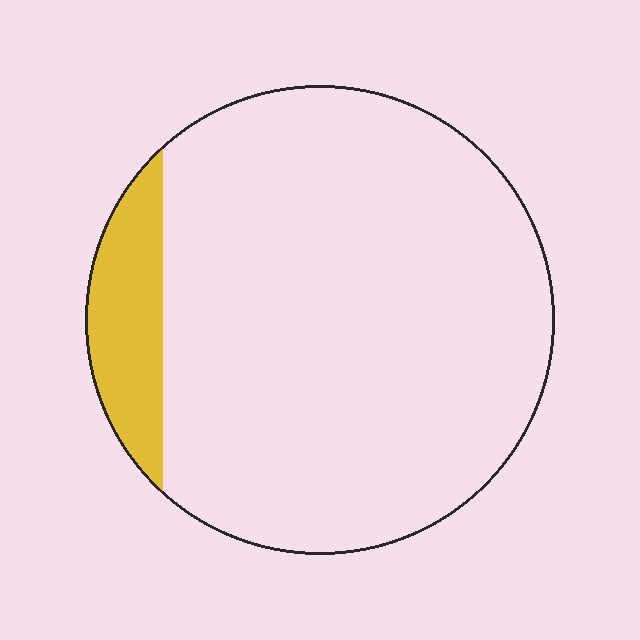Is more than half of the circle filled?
No.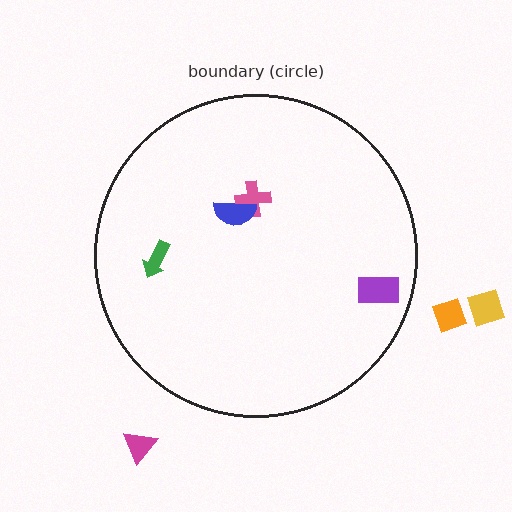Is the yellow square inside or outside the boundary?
Outside.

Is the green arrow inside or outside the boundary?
Inside.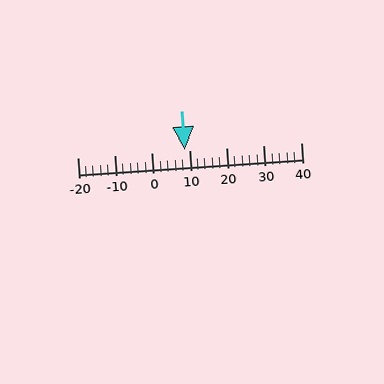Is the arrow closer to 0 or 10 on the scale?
The arrow is closer to 10.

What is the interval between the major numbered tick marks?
The major tick marks are spaced 10 units apart.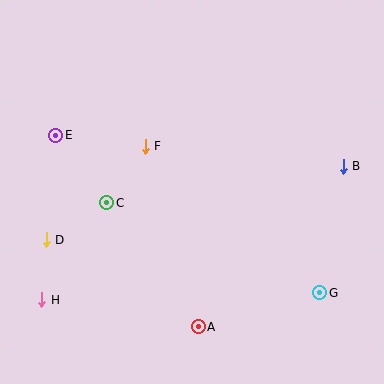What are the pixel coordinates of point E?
Point E is at (56, 135).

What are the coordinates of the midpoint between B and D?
The midpoint between B and D is at (195, 203).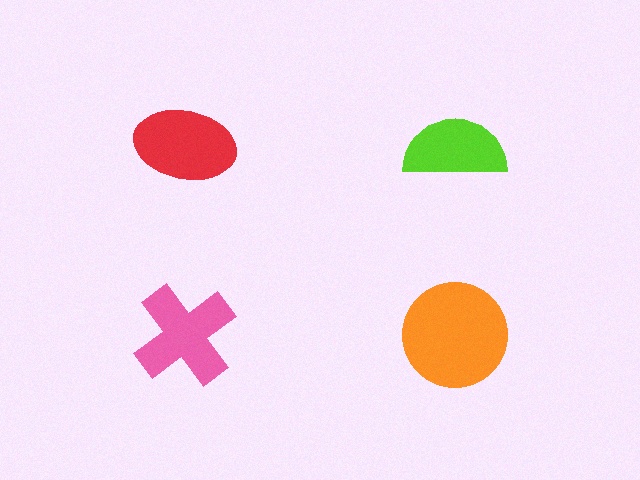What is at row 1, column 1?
A red ellipse.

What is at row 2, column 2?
An orange circle.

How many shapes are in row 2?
2 shapes.